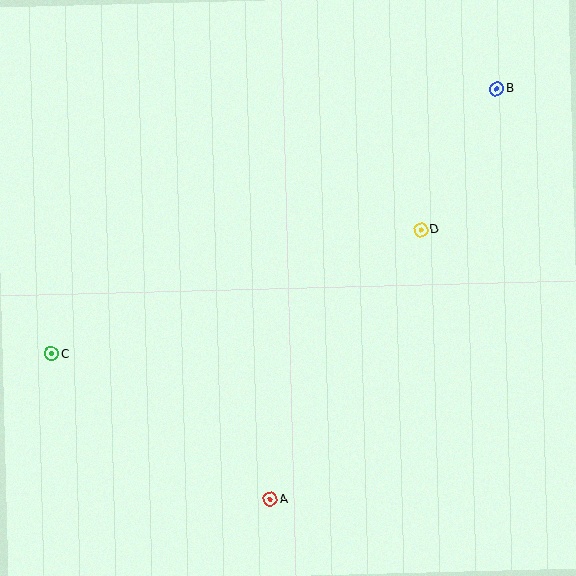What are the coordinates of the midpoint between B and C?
The midpoint between B and C is at (274, 221).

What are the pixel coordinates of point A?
Point A is at (270, 500).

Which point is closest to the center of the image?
Point D at (421, 230) is closest to the center.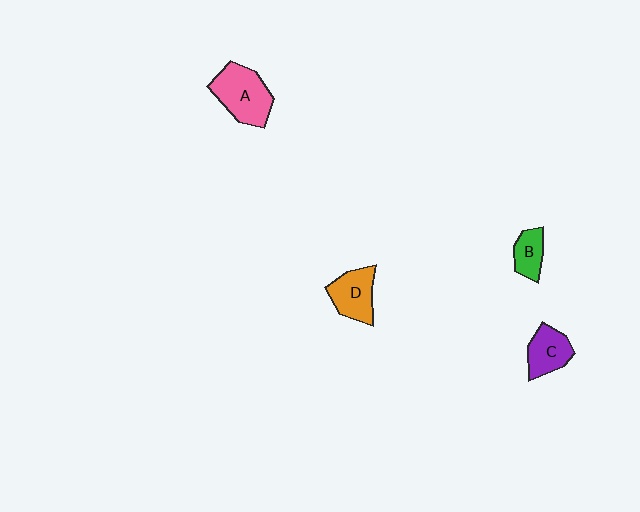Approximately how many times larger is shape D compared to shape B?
Approximately 1.6 times.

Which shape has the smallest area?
Shape B (green).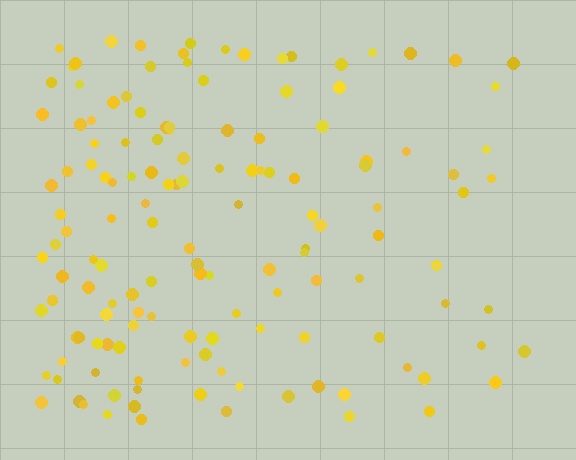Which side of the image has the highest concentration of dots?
The left.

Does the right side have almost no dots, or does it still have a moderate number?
Still a moderate number, just noticeably fewer than the left.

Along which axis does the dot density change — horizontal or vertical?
Horizontal.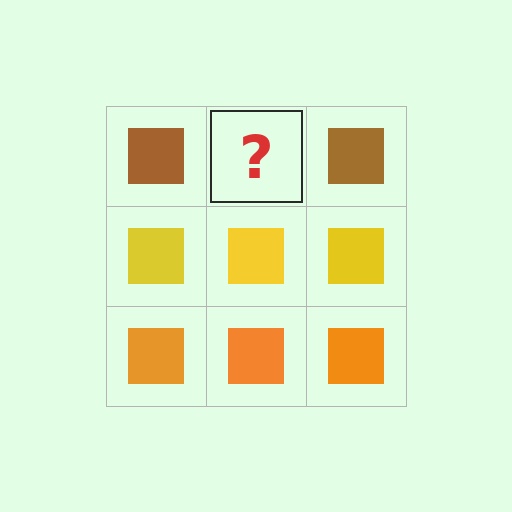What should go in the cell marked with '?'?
The missing cell should contain a brown square.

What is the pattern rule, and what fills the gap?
The rule is that each row has a consistent color. The gap should be filled with a brown square.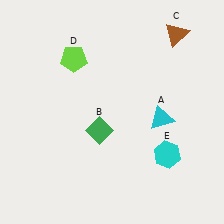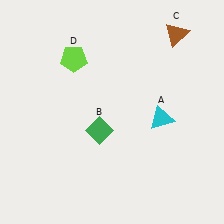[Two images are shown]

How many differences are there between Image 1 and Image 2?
There is 1 difference between the two images.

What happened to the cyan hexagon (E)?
The cyan hexagon (E) was removed in Image 2. It was in the bottom-right area of Image 1.